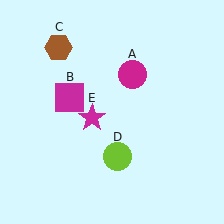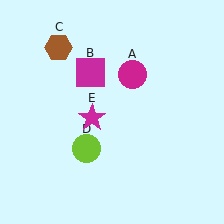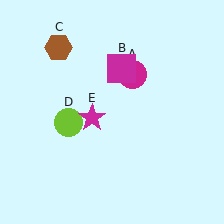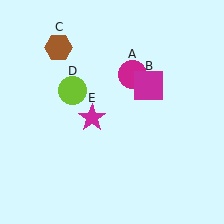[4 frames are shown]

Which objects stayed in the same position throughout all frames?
Magenta circle (object A) and brown hexagon (object C) and magenta star (object E) remained stationary.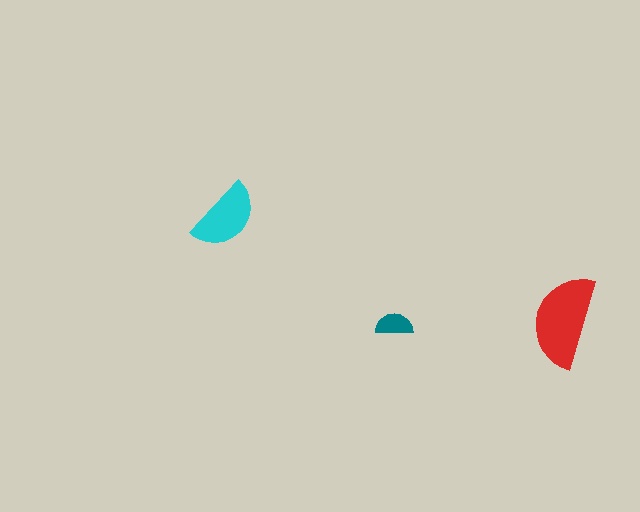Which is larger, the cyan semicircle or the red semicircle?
The red one.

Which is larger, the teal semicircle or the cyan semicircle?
The cyan one.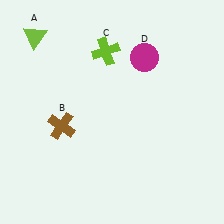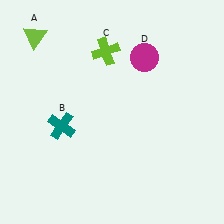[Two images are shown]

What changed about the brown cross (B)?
In Image 1, B is brown. In Image 2, it changed to teal.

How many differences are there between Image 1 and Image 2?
There is 1 difference between the two images.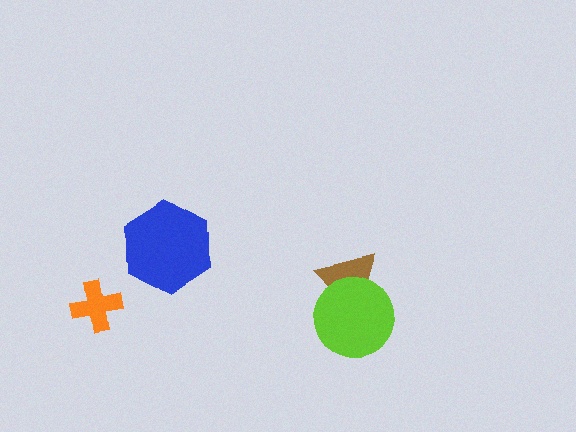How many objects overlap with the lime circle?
1 object overlaps with the lime circle.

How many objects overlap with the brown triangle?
1 object overlaps with the brown triangle.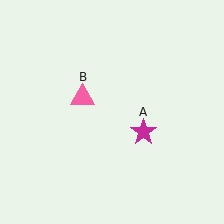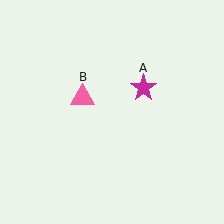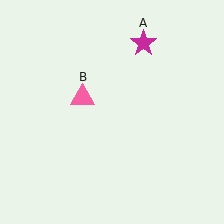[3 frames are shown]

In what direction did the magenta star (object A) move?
The magenta star (object A) moved up.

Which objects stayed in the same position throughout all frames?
Pink triangle (object B) remained stationary.